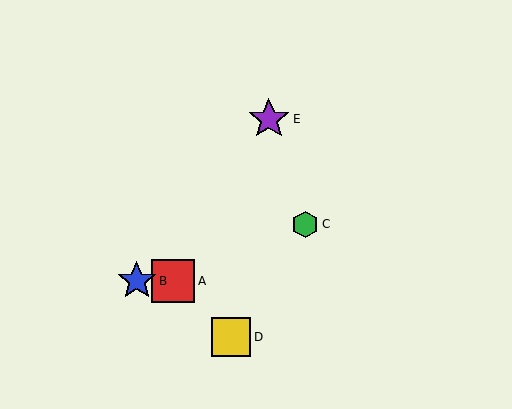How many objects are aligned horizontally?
2 objects (A, B) are aligned horizontally.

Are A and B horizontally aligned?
Yes, both are at y≈281.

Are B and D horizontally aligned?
No, B is at y≈281 and D is at y≈337.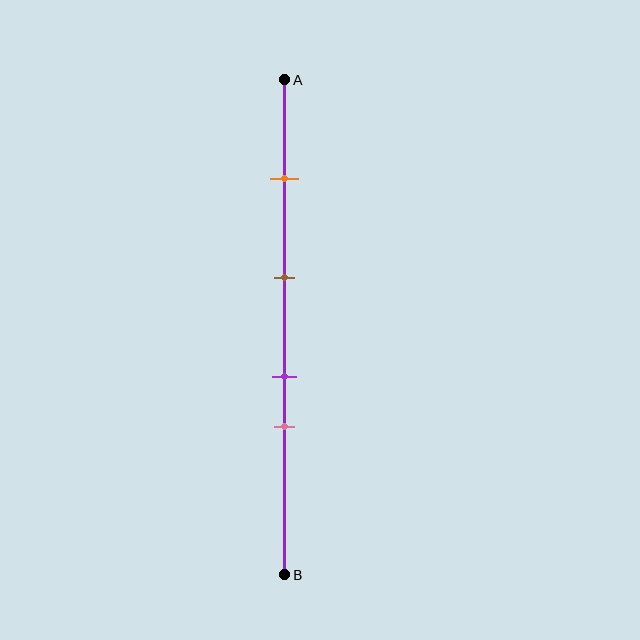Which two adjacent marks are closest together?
The purple and pink marks are the closest adjacent pair.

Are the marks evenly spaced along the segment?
No, the marks are not evenly spaced.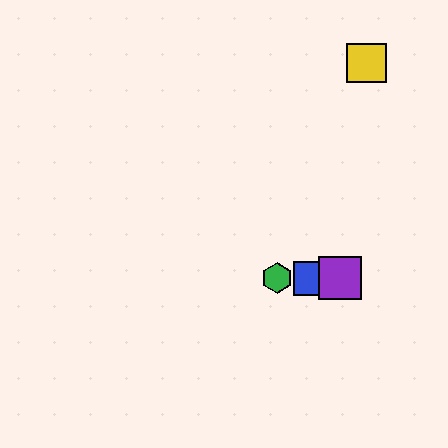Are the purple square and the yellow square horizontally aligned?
No, the purple square is at y≈278 and the yellow square is at y≈63.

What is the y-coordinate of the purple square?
The purple square is at y≈278.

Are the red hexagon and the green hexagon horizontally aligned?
Yes, both are at y≈278.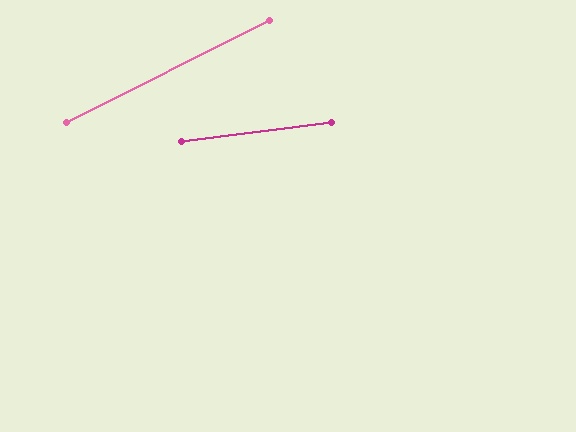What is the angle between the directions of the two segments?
Approximately 20 degrees.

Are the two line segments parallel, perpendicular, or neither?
Neither parallel nor perpendicular — they differ by about 20°.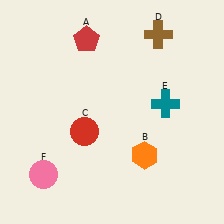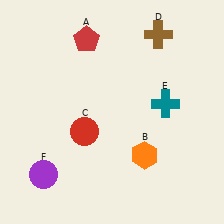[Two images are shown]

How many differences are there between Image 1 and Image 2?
There is 1 difference between the two images.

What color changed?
The circle (F) changed from pink in Image 1 to purple in Image 2.